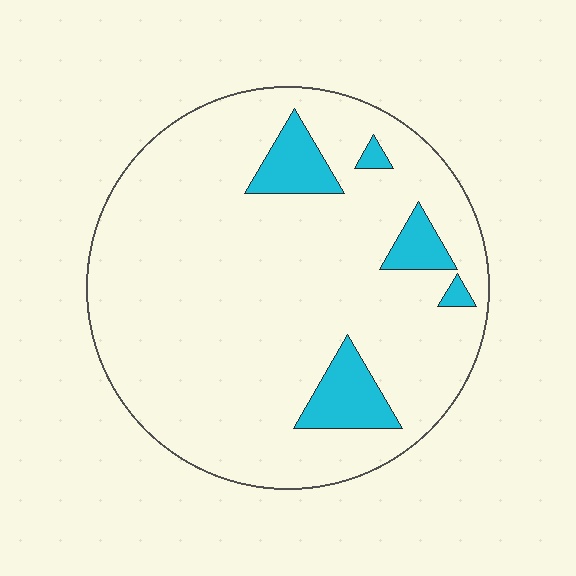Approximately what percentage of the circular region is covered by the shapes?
Approximately 10%.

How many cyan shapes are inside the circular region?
5.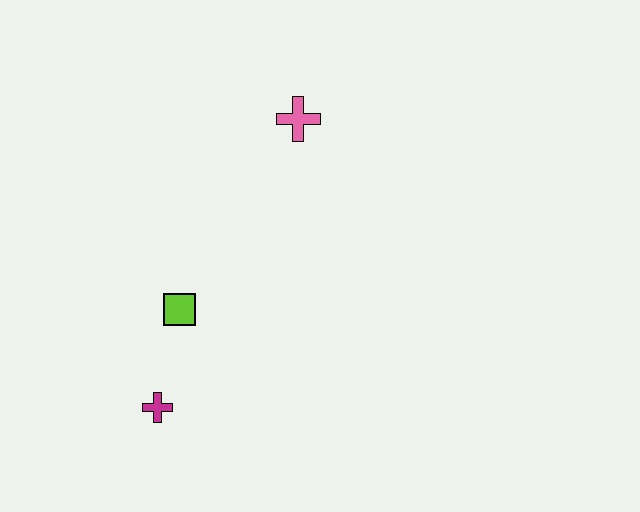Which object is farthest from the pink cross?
The magenta cross is farthest from the pink cross.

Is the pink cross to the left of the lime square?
No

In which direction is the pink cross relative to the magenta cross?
The pink cross is above the magenta cross.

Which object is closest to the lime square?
The magenta cross is closest to the lime square.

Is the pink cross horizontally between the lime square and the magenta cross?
No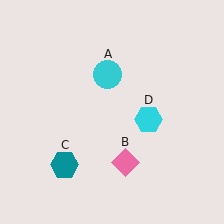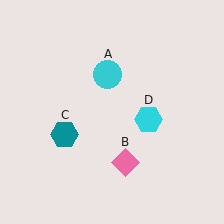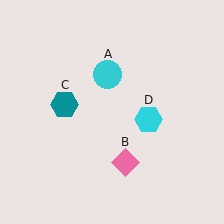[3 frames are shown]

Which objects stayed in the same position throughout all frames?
Cyan circle (object A) and pink diamond (object B) and cyan hexagon (object D) remained stationary.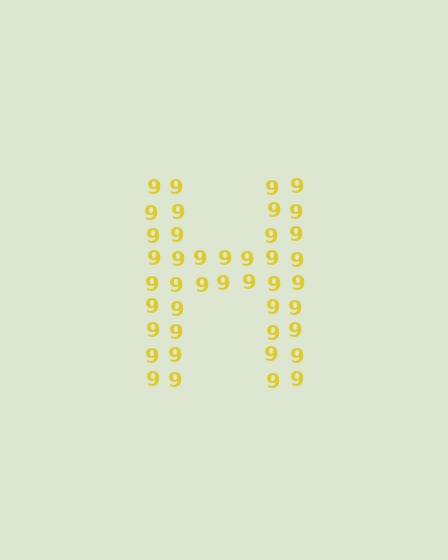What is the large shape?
The large shape is the letter H.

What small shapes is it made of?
It is made of small digit 9's.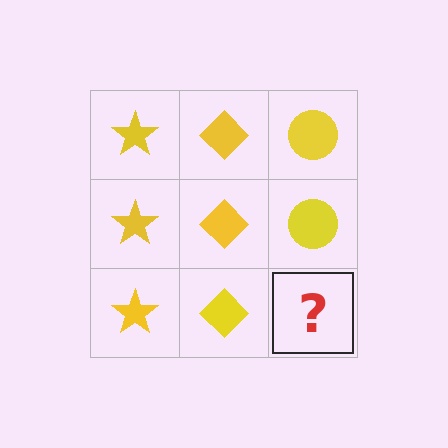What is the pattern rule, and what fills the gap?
The rule is that each column has a consistent shape. The gap should be filled with a yellow circle.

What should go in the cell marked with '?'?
The missing cell should contain a yellow circle.